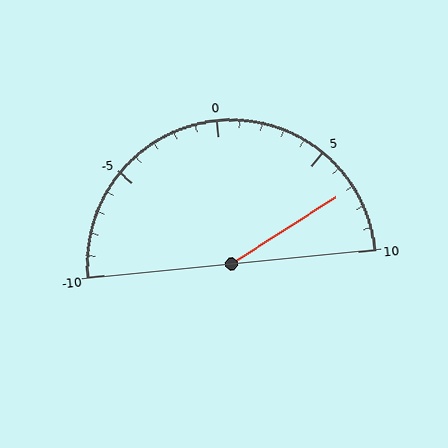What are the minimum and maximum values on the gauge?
The gauge ranges from -10 to 10.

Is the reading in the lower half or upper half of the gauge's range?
The reading is in the upper half of the range (-10 to 10).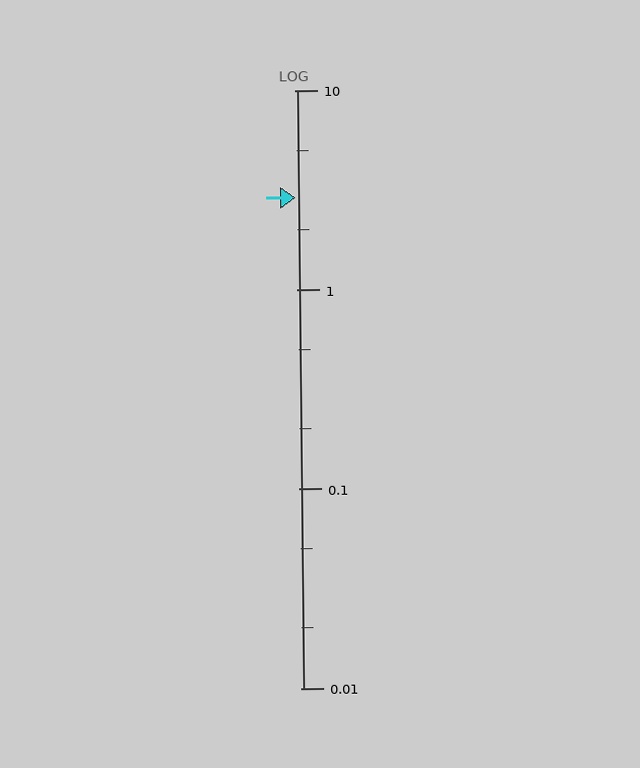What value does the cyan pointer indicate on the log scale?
The pointer indicates approximately 2.9.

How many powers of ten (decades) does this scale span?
The scale spans 3 decades, from 0.01 to 10.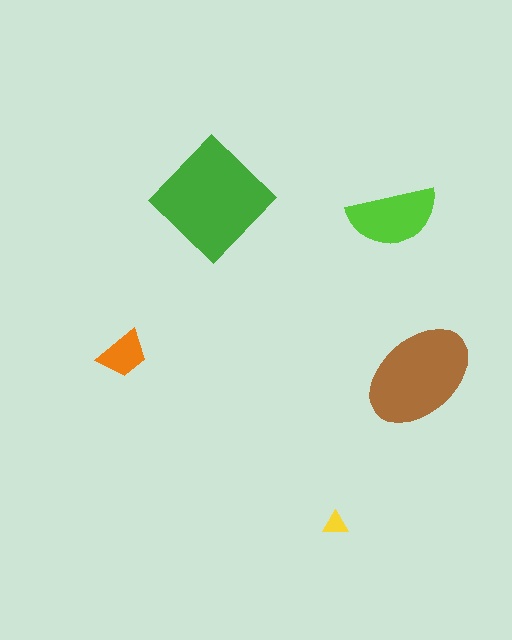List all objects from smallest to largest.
The yellow triangle, the orange trapezoid, the lime semicircle, the brown ellipse, the green diamond.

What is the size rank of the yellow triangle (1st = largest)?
5th.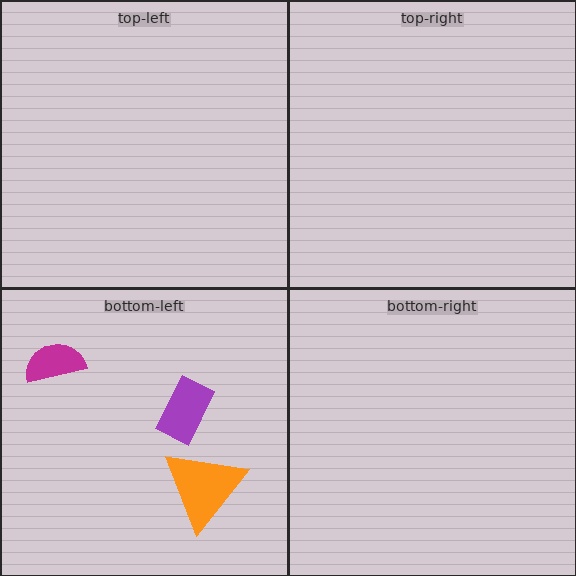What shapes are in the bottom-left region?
The magenta semicircle, the purple rectangle, the orange triangle.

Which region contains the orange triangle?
The bottom-left region.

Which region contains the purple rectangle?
The bottom-left region.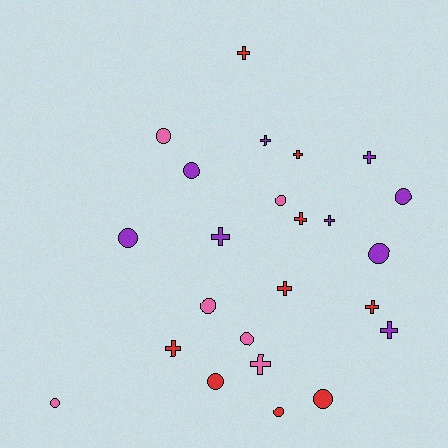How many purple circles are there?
There are 4 purple circles.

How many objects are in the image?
There are 24 objects.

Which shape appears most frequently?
Cross, with 12 objects.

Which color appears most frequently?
Red, with 9 objects.